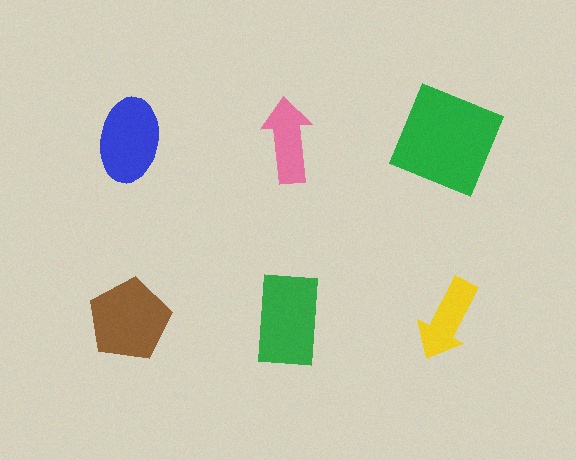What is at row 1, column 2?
A pink arrow.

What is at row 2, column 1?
A brown pentagon.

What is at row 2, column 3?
A yellow arrow.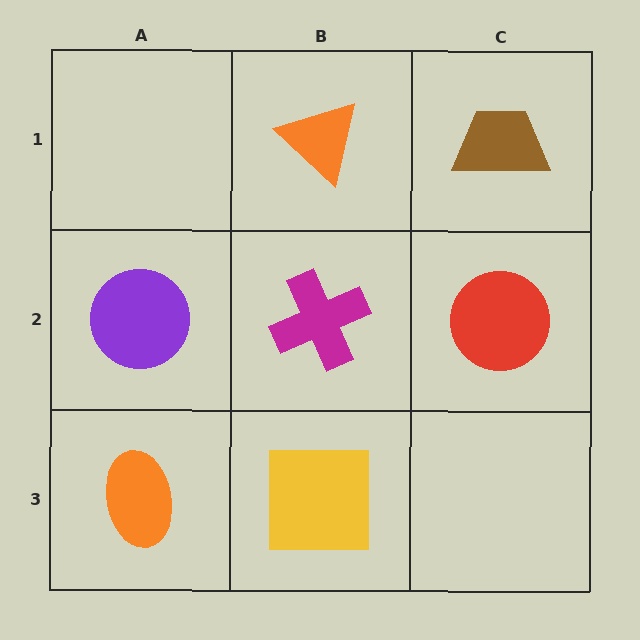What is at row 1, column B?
An orange triangle.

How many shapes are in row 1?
2 shapes.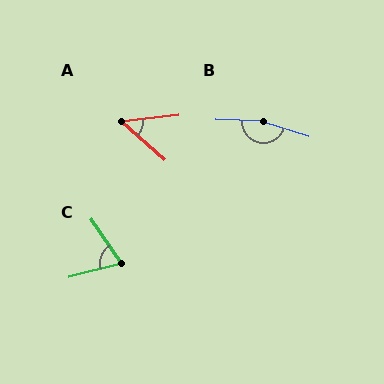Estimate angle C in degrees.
Approximately 71 degrees.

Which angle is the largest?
B, at approximately 163 degrees.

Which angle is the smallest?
A, at approximately 48 degrees.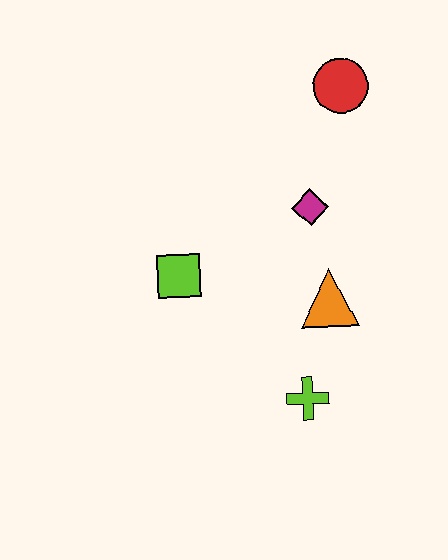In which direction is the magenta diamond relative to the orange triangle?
The magenta diamond is above the orange triangle.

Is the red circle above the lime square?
Yes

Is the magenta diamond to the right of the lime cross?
Yes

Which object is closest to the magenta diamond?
The orange triangle is closest to the magenta diamond.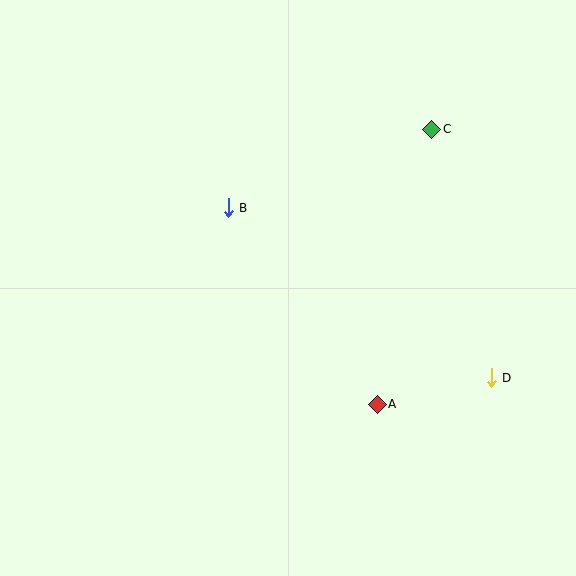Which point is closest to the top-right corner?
Point C is closest to the top-right corner.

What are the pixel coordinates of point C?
Point C is at (432, 129).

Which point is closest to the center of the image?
Point B at (228, 208) is closest to the center.